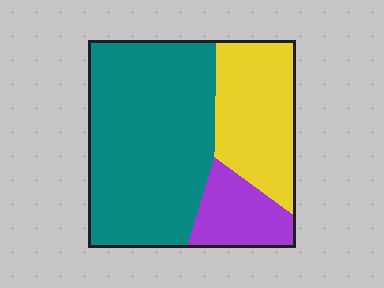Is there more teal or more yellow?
Teal.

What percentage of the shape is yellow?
Yellow takes up between a sixth and a third of the shape.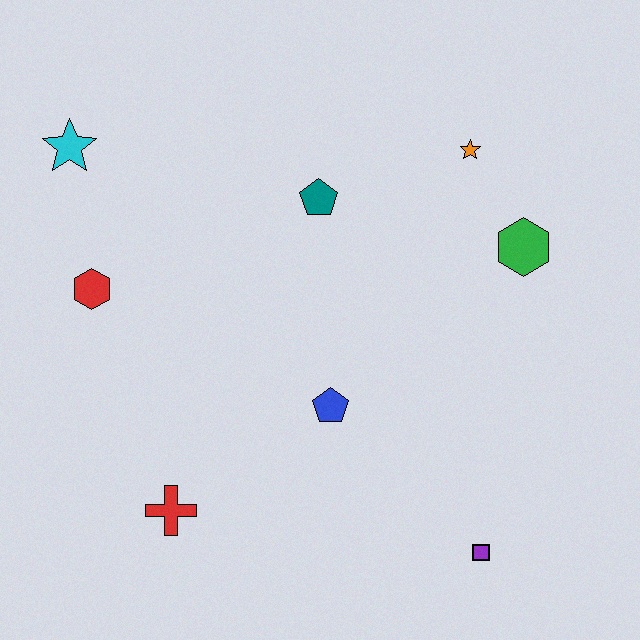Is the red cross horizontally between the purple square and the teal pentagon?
No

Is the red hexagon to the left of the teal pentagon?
Yes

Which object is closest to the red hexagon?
The cyan star is closest to the red hexagon.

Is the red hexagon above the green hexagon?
No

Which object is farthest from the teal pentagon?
The purple square is farthest from the teal pentagon.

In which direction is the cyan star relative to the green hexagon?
The cyan star is to the left of the green hexagon.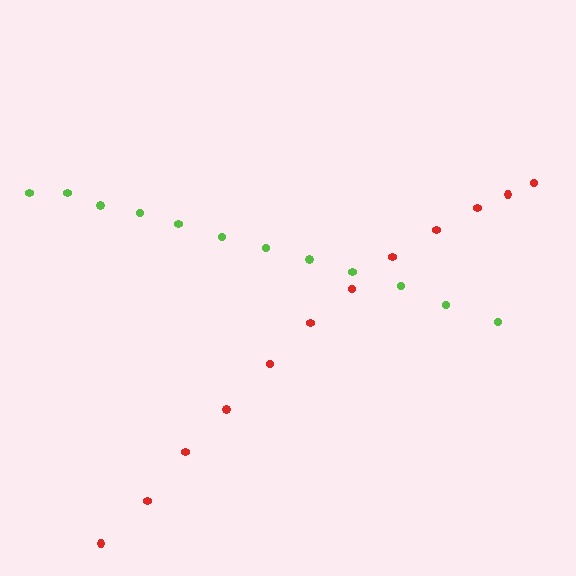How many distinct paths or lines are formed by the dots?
There are 2 distinct paths.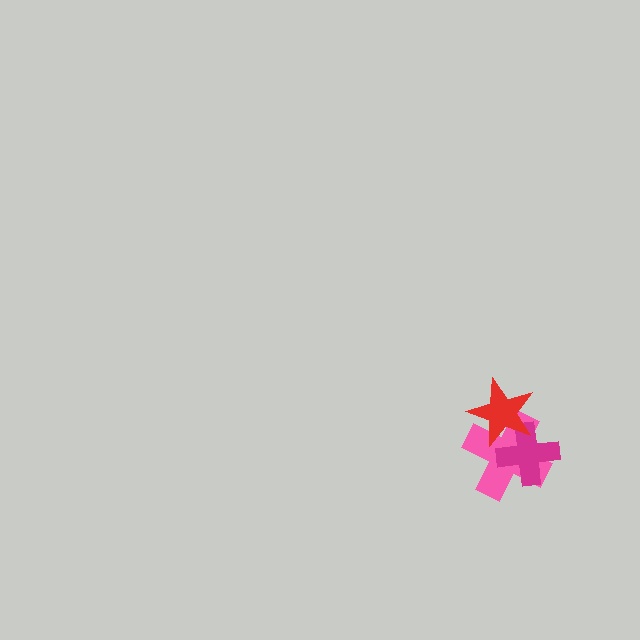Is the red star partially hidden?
No, no other shape covers it.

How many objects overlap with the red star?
2 objects overlap with the red star.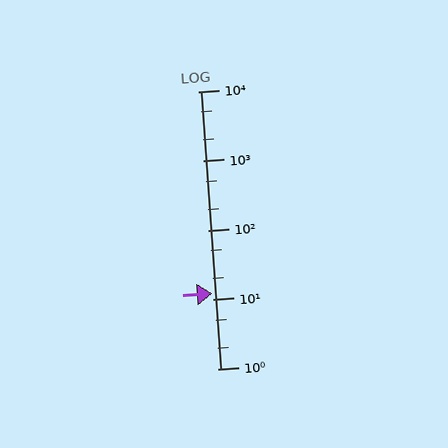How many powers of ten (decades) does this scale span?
The scale spans 4 decades, from 1 to 10000.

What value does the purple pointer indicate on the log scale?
The pointer indicates approximately 12.